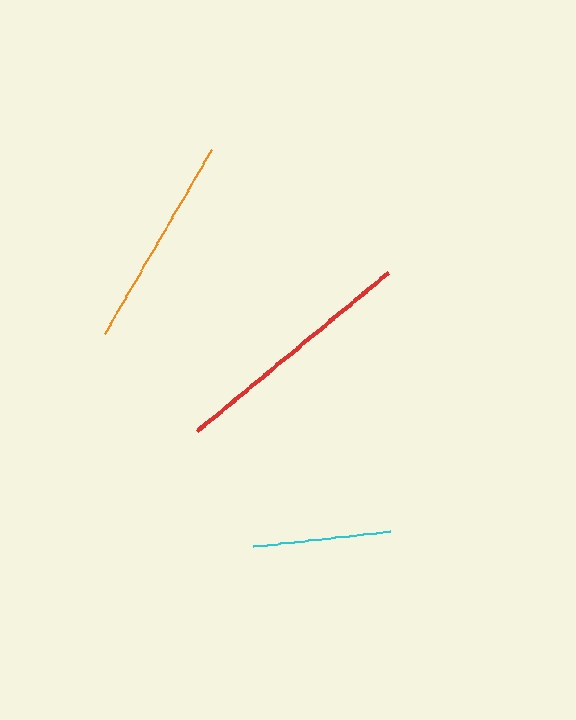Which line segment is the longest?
The red line is the longest at approximately 248 pixels.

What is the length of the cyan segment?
The cyan segment is approximately 137 pixels long.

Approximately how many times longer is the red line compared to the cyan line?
The red line is approximately 1.8 times the length of the cyan line.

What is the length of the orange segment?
The orange segment is approximately 213 pixels long.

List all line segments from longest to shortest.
From longest to shortest: red, orange, cyan.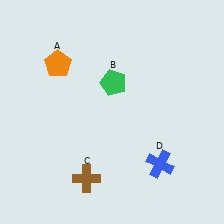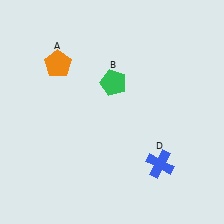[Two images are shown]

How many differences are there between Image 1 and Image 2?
There is 1 difference between the two images.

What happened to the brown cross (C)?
The brown cross (C) was removed in Image 2. It was in the bottom-left area of Image 1.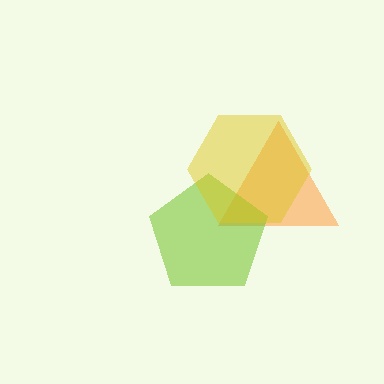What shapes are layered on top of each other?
The layered shapes are: an orange triangle, a lime pentagon, a yellow hexagon.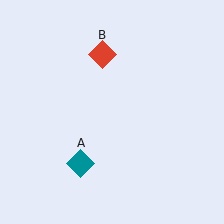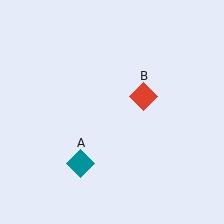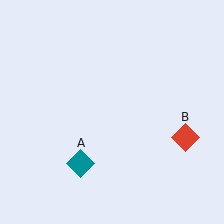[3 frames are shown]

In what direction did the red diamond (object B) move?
The red diamond (object B) moved down and to the right.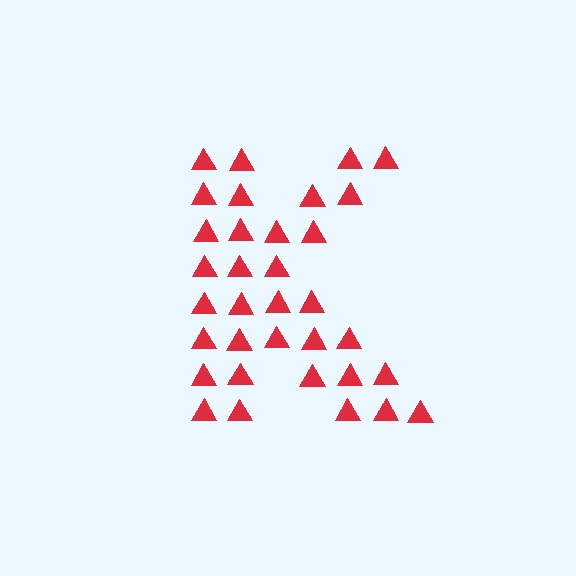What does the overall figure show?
The overall figure shows the letter K.